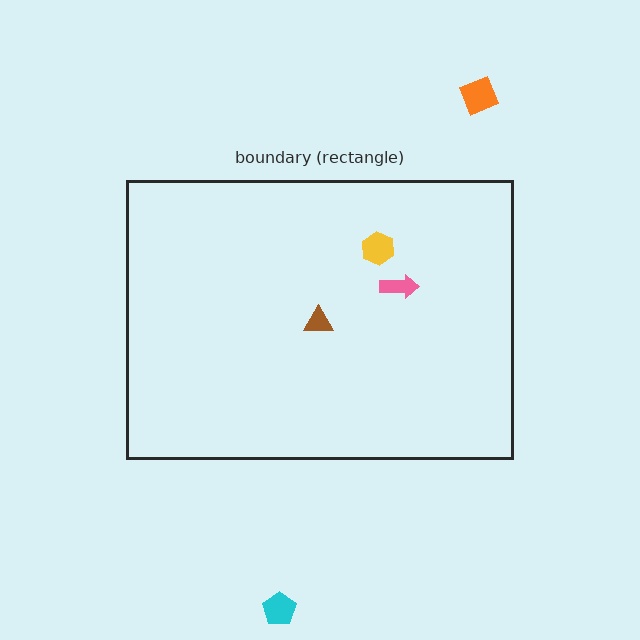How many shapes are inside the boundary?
3 inside, 2 outside.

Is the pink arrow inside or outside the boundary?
Inside.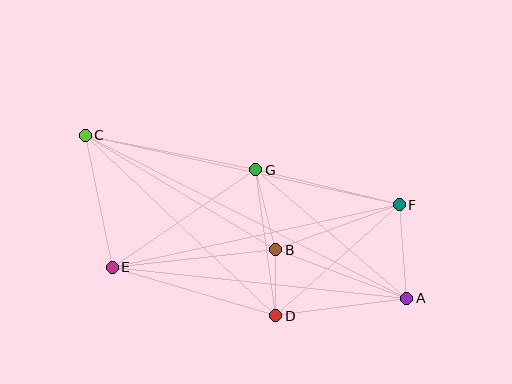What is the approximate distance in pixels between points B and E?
The distance between B and E is approximately 164 pixels.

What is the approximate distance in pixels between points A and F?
The distance between A and F is approximately 94 pixels.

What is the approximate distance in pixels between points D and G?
The distance between D and G is approximately 147 pixels.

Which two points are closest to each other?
Points B and D are closest to each other.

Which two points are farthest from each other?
Points A and C are farthest from each other.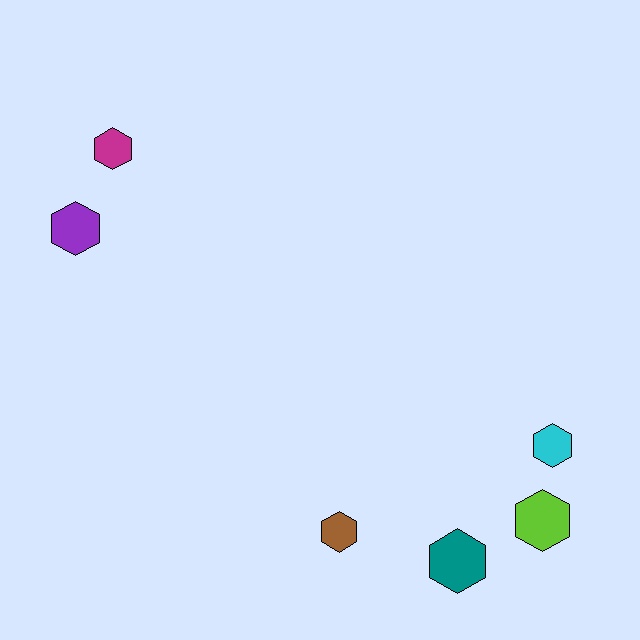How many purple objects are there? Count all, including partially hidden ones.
There is 1 purple object.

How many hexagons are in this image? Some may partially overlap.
There are 6 hexagons.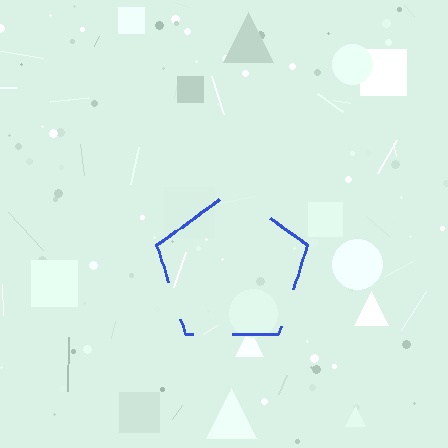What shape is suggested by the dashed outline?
The dashed outline suggests a pentagon.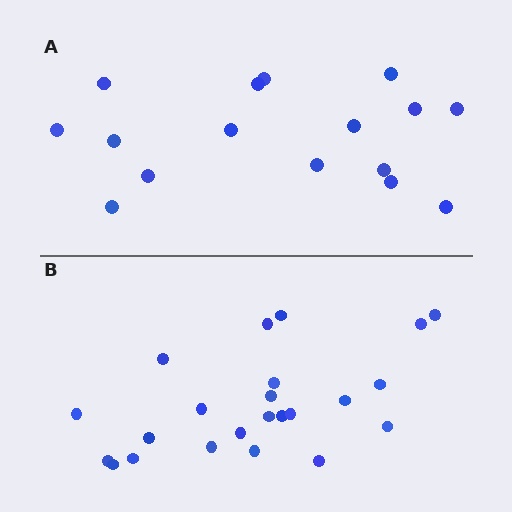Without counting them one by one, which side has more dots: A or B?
Region B (the bottom region) has more dots.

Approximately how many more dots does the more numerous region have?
Region B has roughly 8 or so more dots than region A.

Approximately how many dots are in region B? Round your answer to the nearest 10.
About 20 dots. (The exact count is 23, which rounds to 20.)